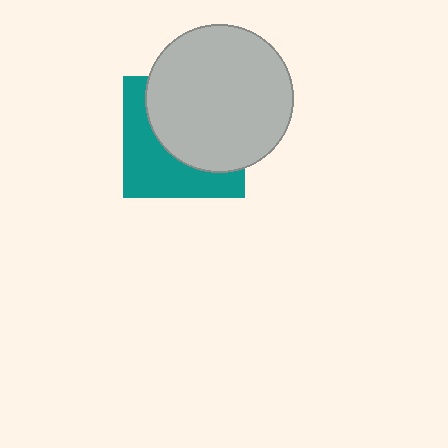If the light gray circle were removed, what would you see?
You would see the complete teal square.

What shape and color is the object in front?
The object in front is a light gray circle.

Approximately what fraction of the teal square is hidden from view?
Roughly 57% of the teal square is hidden behind the light gray circle.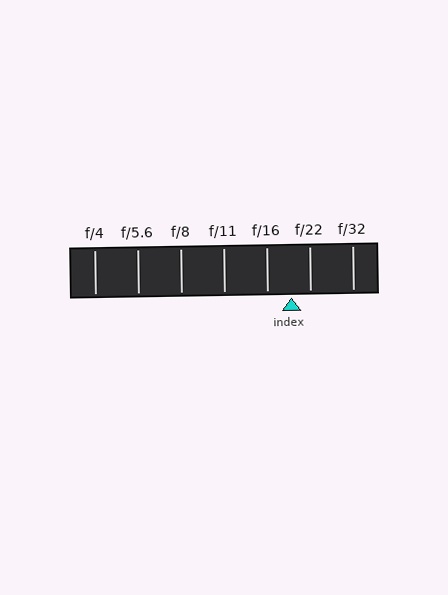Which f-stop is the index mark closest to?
The index mark is closest to f/22.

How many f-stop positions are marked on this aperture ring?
There are 7 f-stop positions marked.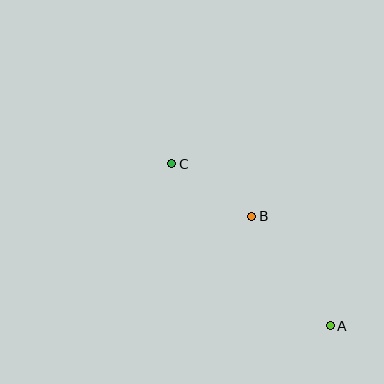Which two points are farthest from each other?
Points A and C are farthest from each other.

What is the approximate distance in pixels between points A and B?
The distance between A and B is approximately 135 pixels.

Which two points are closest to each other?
Points B and C are closest to each other.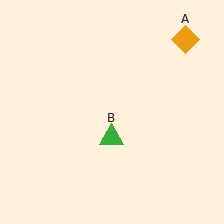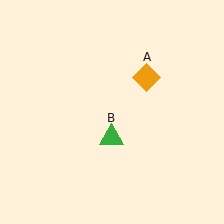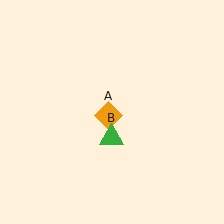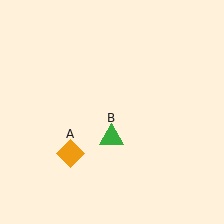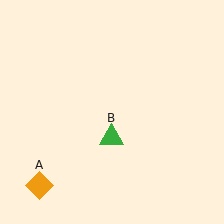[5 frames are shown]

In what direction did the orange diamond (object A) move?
The orange diamond (object A) moved down and to the left.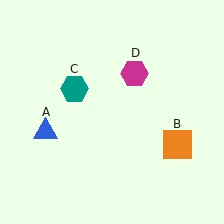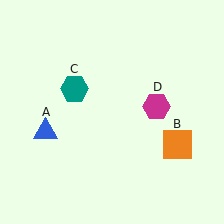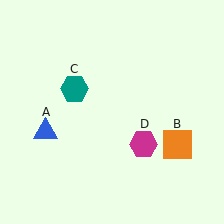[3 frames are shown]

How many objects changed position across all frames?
1 object changed position: magenta hexagon (object D).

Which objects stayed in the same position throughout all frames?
Blue triangle (object A) and orange square (object B) and teal hexagon (object C) remained stationary.